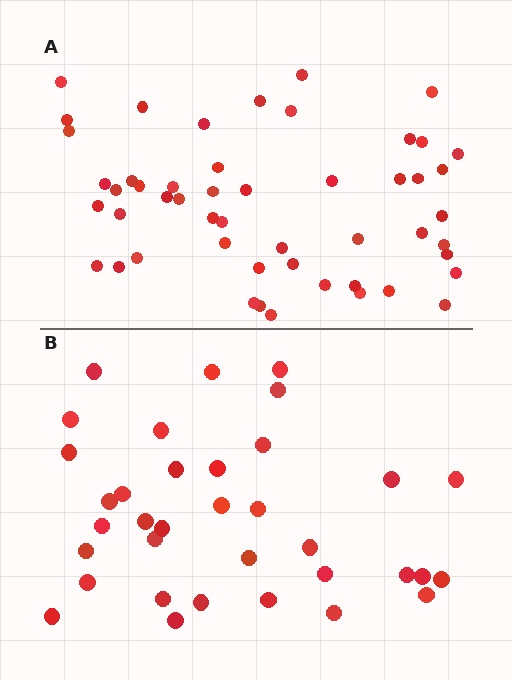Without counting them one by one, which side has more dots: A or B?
Region A (the top region) has more dots.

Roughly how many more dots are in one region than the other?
Region A has approximately 15 more dots than region B.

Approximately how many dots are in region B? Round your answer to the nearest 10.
About 40 dots. (The exact count is 35, which rounds to 40.)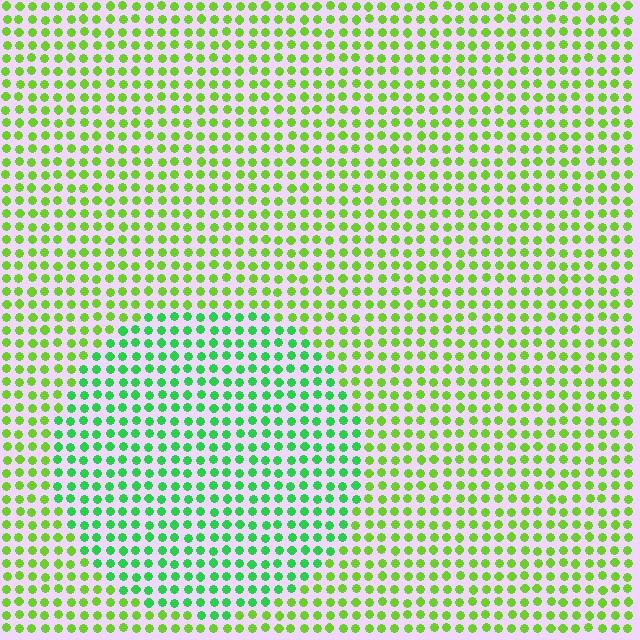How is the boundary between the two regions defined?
The boundary is defined purely by a slight shift in hue (about 35 degrees). Spacing, size, and orientation are identical on both sides.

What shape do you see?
I see a circle.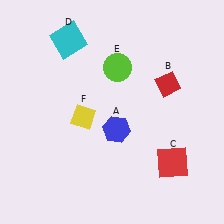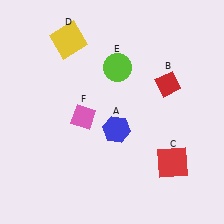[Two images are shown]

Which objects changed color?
D changed from cyan to yellow. F changed from yellow to pink.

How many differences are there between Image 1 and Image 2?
There are 2 differences between the two images.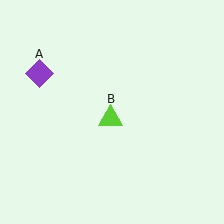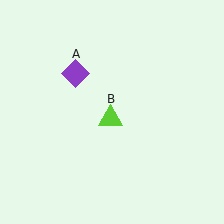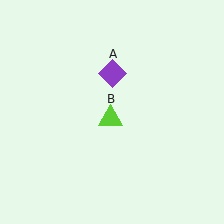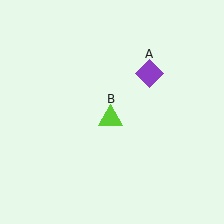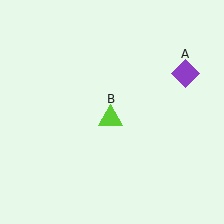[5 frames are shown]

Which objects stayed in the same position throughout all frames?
Lime triangle (object B) remained stationary.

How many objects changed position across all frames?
1 object changed position: purple diamond (object A).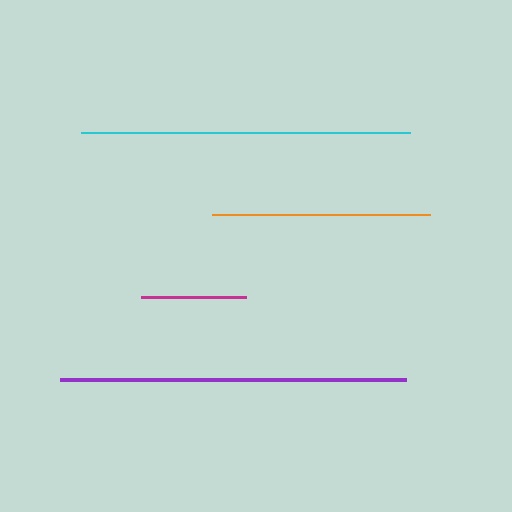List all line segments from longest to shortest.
From longest to shortest: purple, cyan, orange, magenta.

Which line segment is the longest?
The purple line is the longest at approximately 347 pixels.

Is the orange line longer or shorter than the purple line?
The purple line is longer than the orange line.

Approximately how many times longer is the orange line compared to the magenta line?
The orange line is approximately 2.1 times the length of the magenta line.